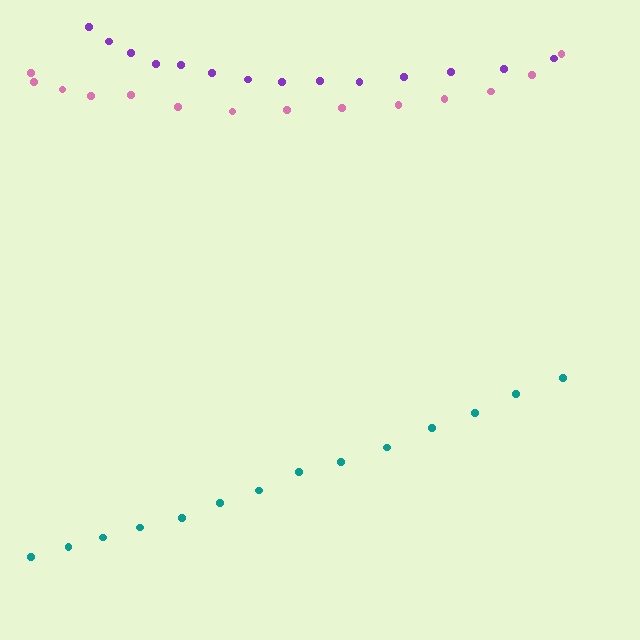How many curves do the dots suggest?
There are 3 distinct paths.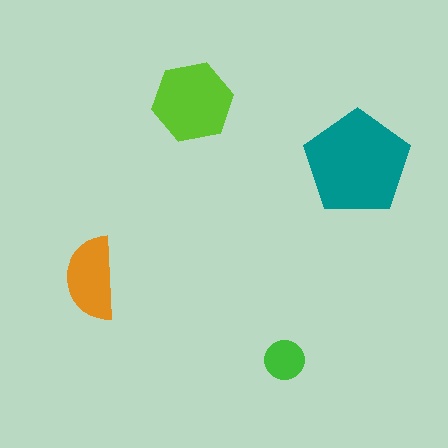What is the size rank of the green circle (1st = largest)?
4th.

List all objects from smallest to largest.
The green circle, the orange semicircle, the lime hexagon, the teal pentagon.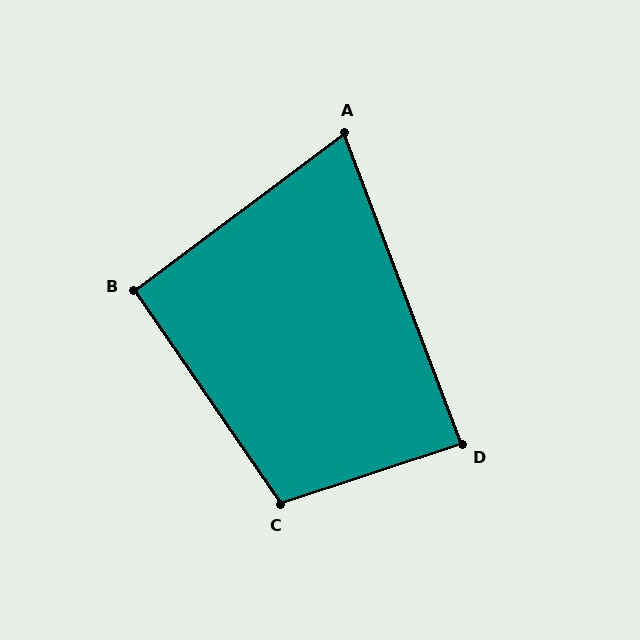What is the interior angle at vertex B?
Approximately 92 degrees (approximately right).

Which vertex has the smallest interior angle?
A, at approximately 74 degrees.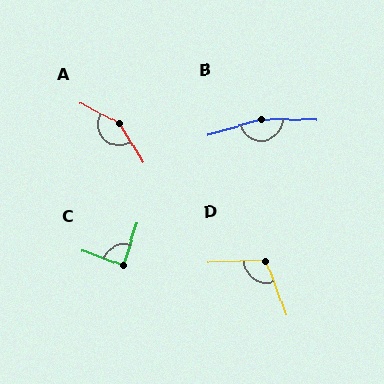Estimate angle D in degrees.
Approximately 109 degrees.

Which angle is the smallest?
C, at approximately 87 degrees.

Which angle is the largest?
B, at approximately 162 degrees.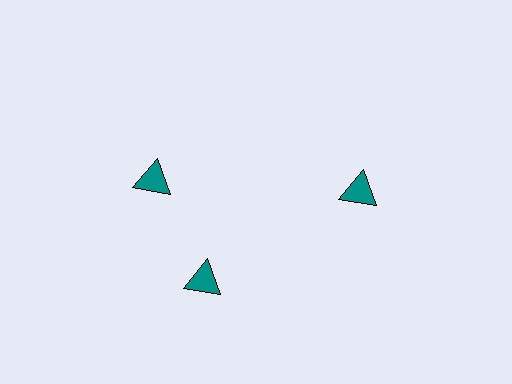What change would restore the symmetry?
The symmetry would be restored by rotating it back into even spacing with its neighbors so that all 3 triangles sit at equal angles and equal distance from the center.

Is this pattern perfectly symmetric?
No. The 3 teal triangles are arranged in a ring, but one element near the 11 o'clock position is rotated out of alignment along the ring, breaking the 3-fold rotational symmetry.